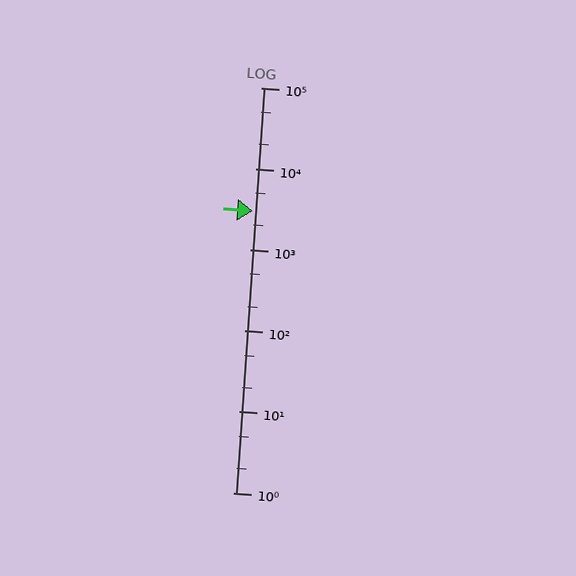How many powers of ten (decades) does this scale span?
The scale spans 5 decades, from 1 to 100000.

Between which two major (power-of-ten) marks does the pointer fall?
The pointer is between 1000 and 10000.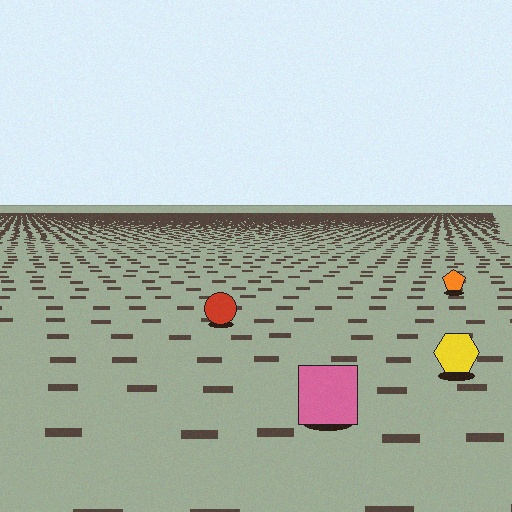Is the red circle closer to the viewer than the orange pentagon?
Yes. The red circle is closer — you can tell from the texture gradient: the ground texture is coarser near it.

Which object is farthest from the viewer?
The orange pentagon is farthest from the viewer. It appears smaller and the ground texture around it is denser.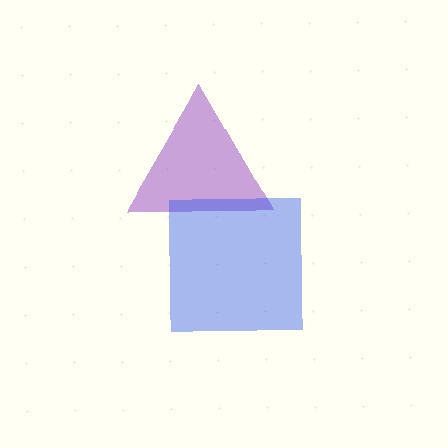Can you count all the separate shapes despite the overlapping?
Yes, there are 2 separate shapes.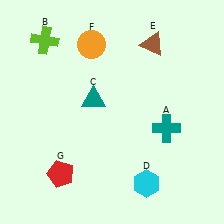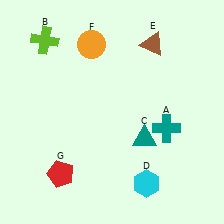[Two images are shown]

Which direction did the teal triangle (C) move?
The teal triangle (C) moved right.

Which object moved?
The teal triangle (C) moved right.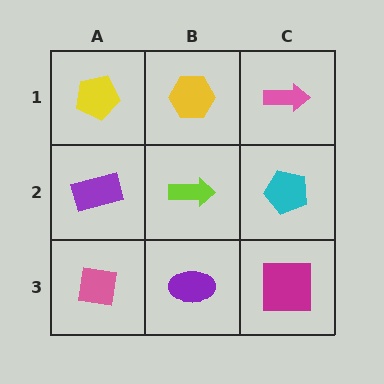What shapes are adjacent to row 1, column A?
A purple rectangle (row 2, column A), a yellow hexagon (row 1, column B).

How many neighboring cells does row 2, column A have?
3.